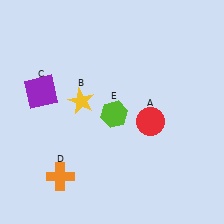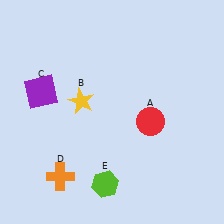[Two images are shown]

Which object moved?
The lime hexagon (E) moved down.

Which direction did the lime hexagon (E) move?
The lime hexagon (E) moved down.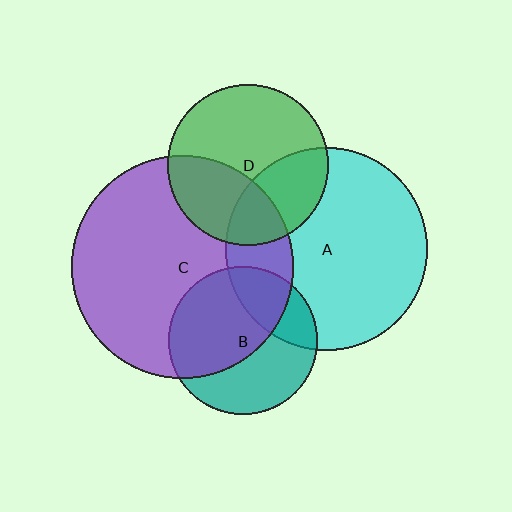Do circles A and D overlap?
Yes.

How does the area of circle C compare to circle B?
Approximately 2.3 times.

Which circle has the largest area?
Circle C (purple).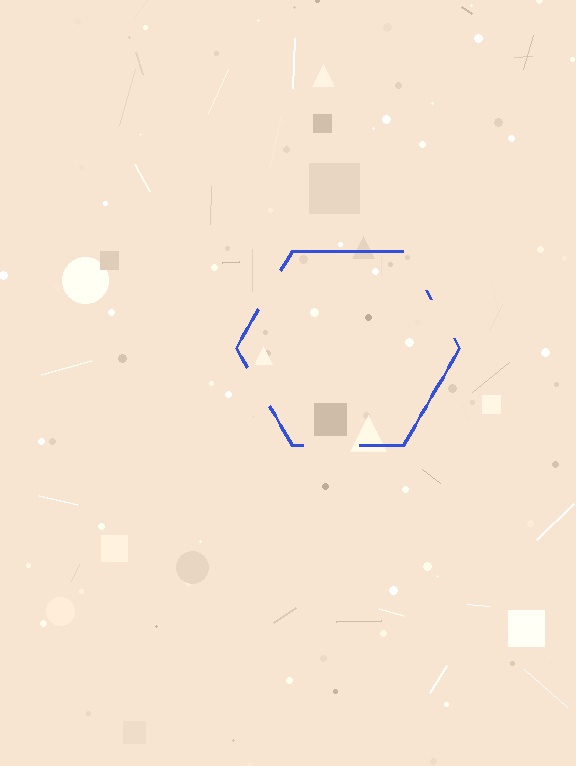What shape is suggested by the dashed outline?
The dashed outline suggests a hexagon.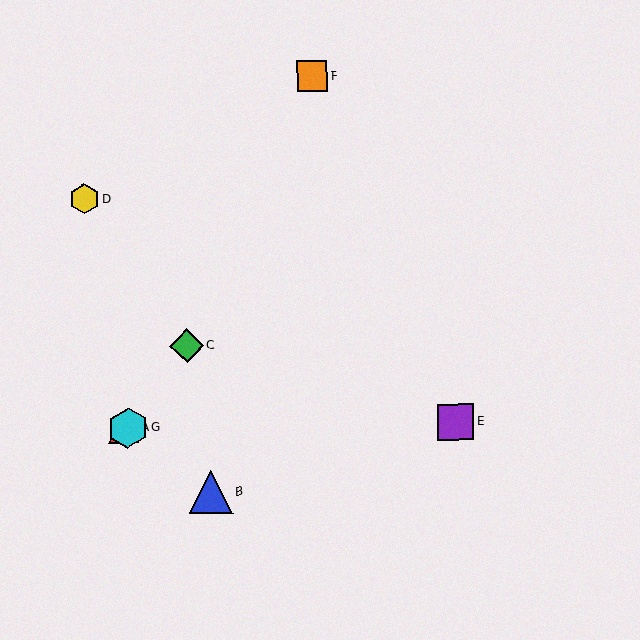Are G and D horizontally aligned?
No, G is at y≈428 and D is at y≈199.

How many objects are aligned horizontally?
3 objects (A, E, G) are aligned horizontally.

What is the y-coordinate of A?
Object A is at y≈428.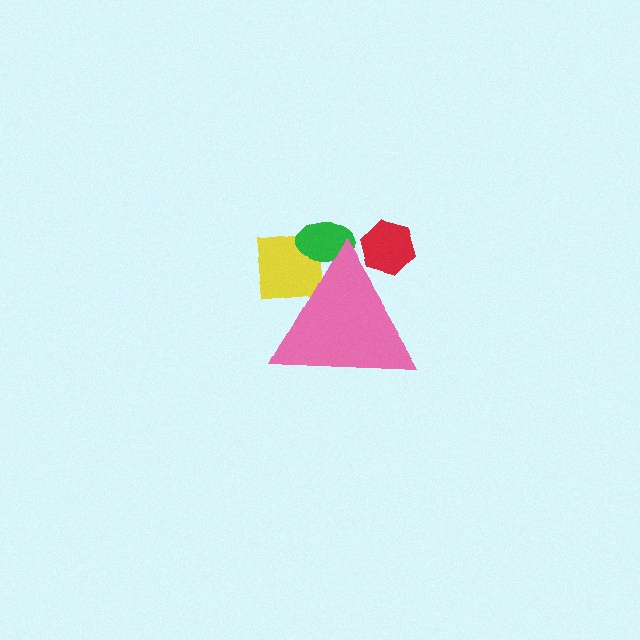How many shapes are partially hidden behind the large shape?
3 shapes are partially hidden.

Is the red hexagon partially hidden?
Yes, the red hexagon is partially hidden behind the pink triangle.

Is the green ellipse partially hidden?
Yes, the green ellipse is partially hidden behind the pink triangle.